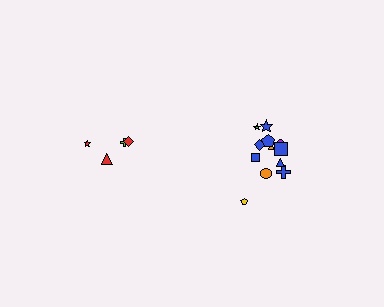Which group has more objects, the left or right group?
The right group.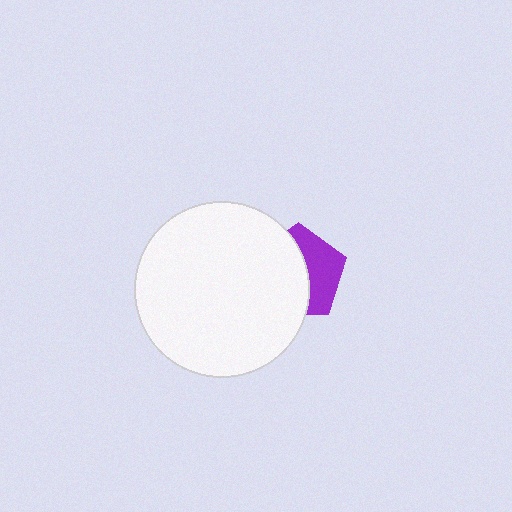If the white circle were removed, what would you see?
You would see the complete purple pentagon.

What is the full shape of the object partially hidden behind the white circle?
The partially hidden object is a purple pentagon.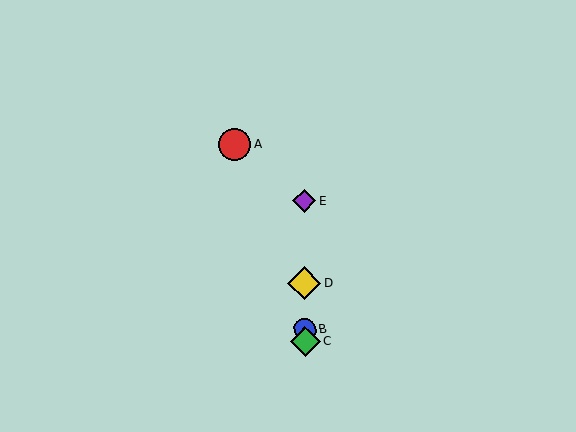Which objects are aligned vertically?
Objects B, C, D, E are aligned vertically.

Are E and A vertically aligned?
No, E is at x≈304 and A is at x≈234.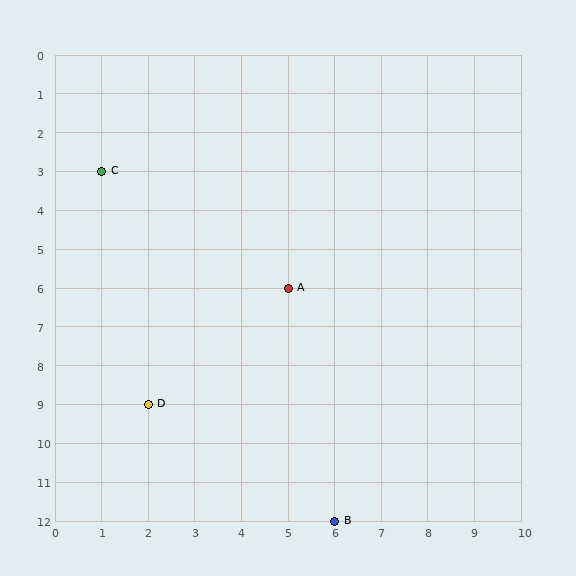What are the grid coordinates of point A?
Point A is at grid coordinates (5, 6).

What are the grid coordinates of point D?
Point D is at grid coordinates (2, 9).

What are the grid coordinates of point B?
Point B is at grid coordinates (6, 12).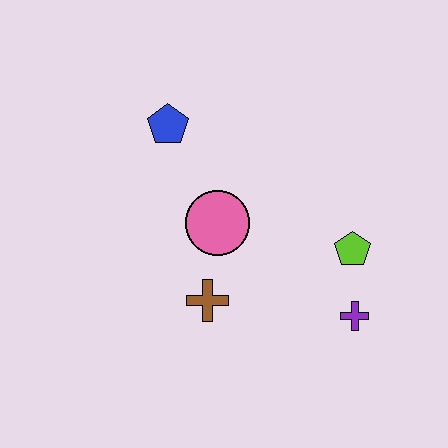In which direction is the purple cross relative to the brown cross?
The purple cross is to the right of the brown cross.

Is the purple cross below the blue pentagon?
Yes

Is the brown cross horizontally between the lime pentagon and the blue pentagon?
Yes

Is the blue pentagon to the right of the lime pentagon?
No